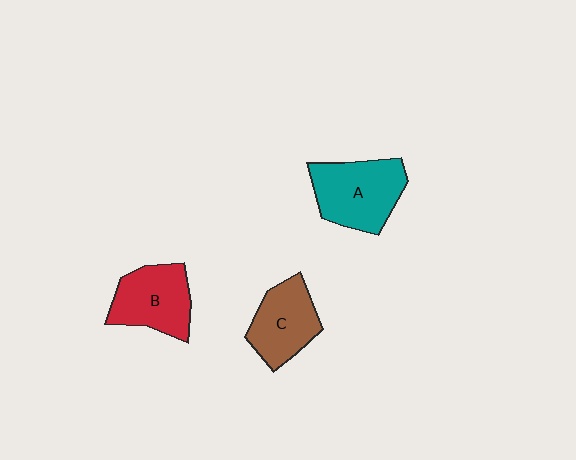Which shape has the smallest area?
Shape C (brown).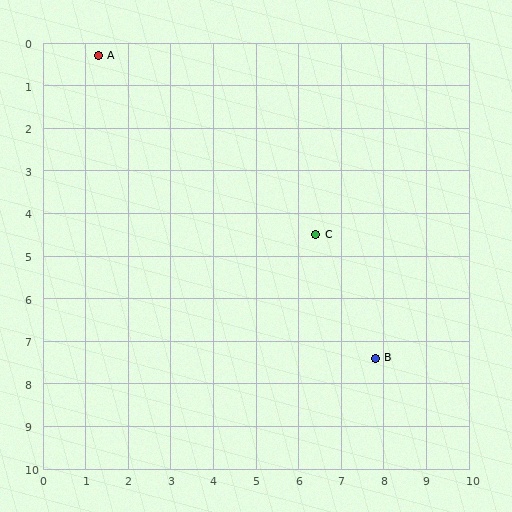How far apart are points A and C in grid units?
Points A and C are about 6.6 grid units apart.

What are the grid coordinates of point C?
Point C is at approximately (6.4, 4.5).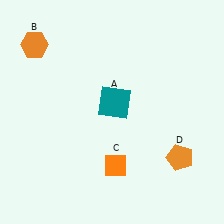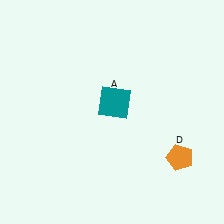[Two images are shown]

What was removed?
The orange hexagon (B), the orange diamond (C) were removed in Image 2.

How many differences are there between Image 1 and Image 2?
There are 2 differences between the two images.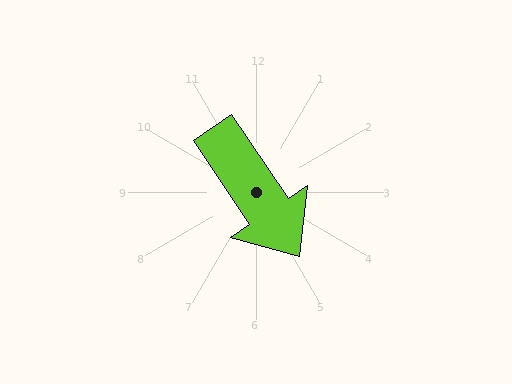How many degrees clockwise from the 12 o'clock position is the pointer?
Approximately 146 degrees.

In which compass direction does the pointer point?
Southeast.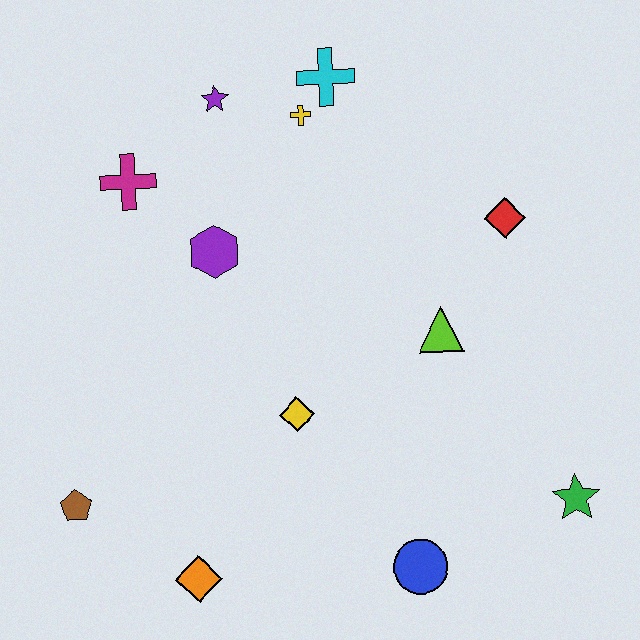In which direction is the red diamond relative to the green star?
The red diamond is above the green star.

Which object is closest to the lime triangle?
The red diamond is closest to the lime triangle.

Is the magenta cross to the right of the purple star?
No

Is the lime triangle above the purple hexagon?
No